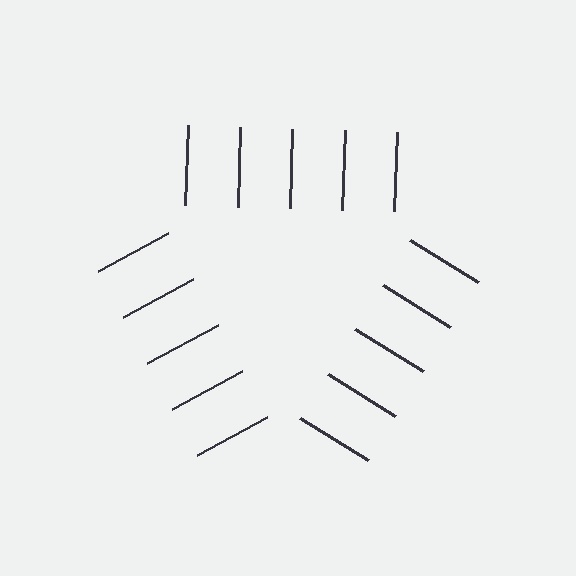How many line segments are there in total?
15 — 5 along each of the 3 edges.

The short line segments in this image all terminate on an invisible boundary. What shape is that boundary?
An illusory triangle — the line segments terminate on its edges but no continuous stroke is drawn.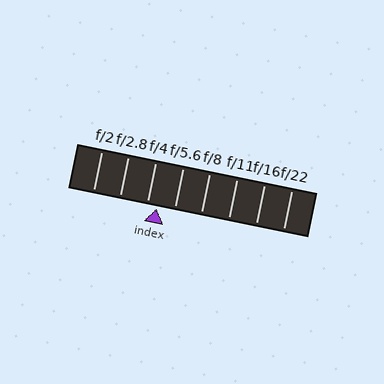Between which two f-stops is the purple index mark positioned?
The index mark is between f/4 and f/5.6.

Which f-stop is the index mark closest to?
The index mark is closest to f/4.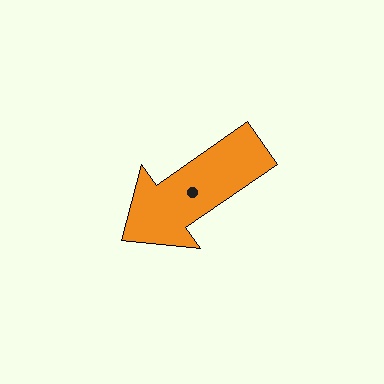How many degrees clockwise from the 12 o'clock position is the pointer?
Approximately 235 degrees.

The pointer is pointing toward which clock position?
Roughly 8 o'clock.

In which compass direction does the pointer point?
Southwest.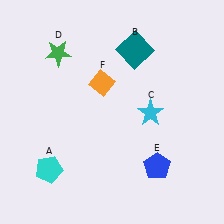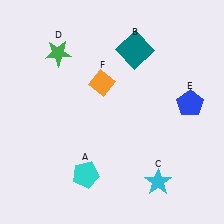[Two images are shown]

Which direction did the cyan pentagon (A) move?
The cyan pentagon (A) moved right.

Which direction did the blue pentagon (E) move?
The blue pentagon (E) moved up.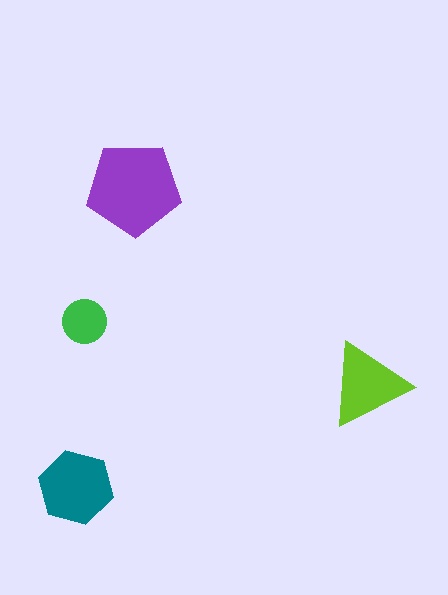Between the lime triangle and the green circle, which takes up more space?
The lime triangle.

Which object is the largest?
The purple pentagon.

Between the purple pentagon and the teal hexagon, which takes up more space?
The purple pentagon.